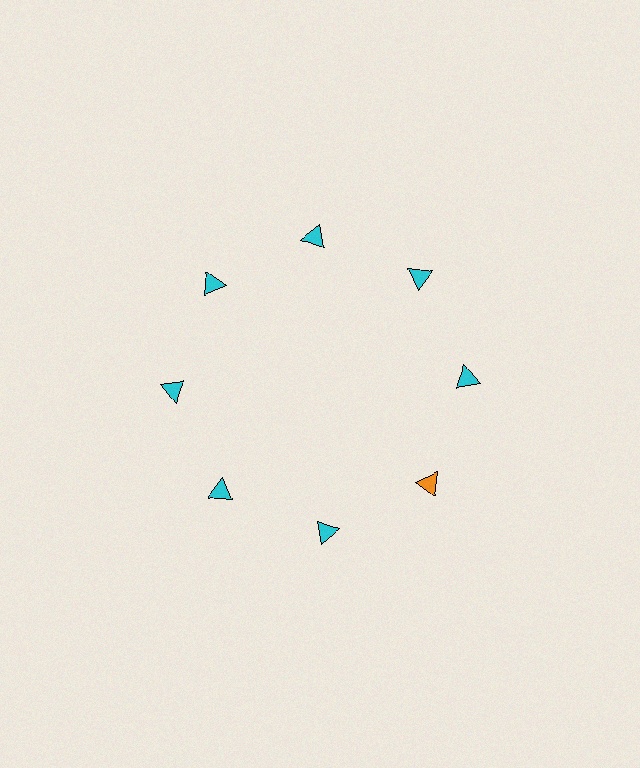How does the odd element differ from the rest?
It has a different color: orange instead of cyan.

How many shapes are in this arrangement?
There are 8 shapes arranged in a ring pattern.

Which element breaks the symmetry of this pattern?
The orange triangle at roughly the 4 o'clock position breaks the symmetry. All other shapes are cyan triangles.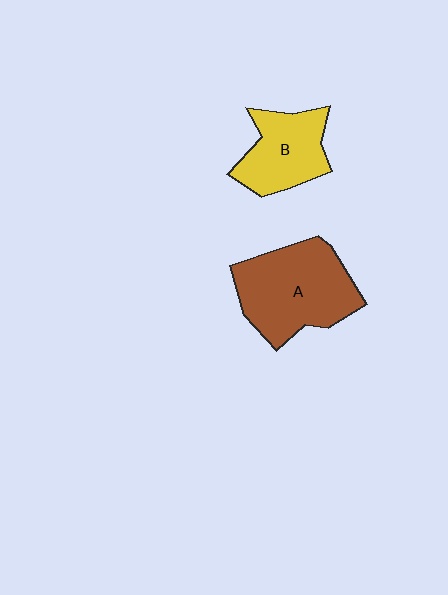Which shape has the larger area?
Shape A (brown).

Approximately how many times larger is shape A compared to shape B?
Approximately 1.5 times.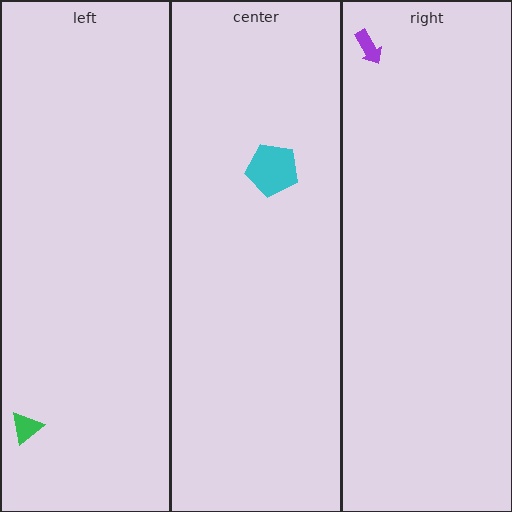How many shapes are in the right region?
1.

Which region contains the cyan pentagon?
The center region.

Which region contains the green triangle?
The left region.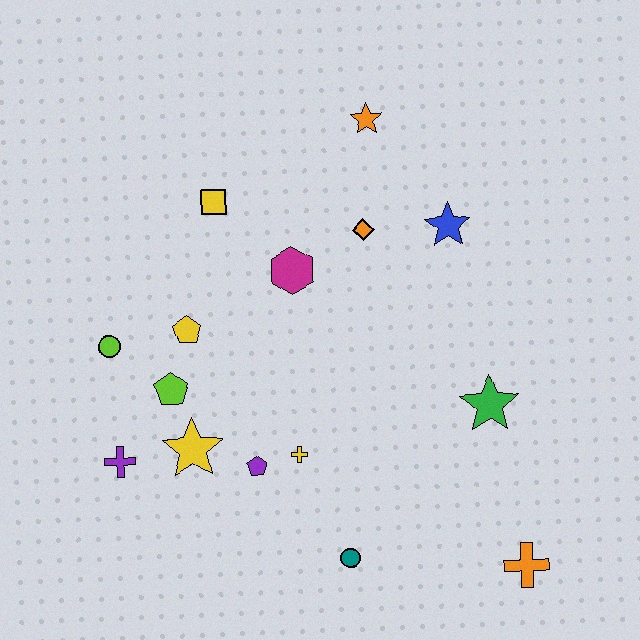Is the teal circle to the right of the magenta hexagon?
Yes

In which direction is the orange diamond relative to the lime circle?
The orange diamond is to the right of the lime circle.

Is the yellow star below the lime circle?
Yes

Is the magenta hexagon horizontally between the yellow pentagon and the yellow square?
No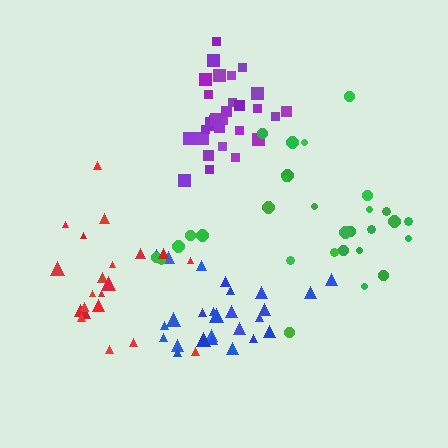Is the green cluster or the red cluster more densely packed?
Red.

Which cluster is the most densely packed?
Purple.